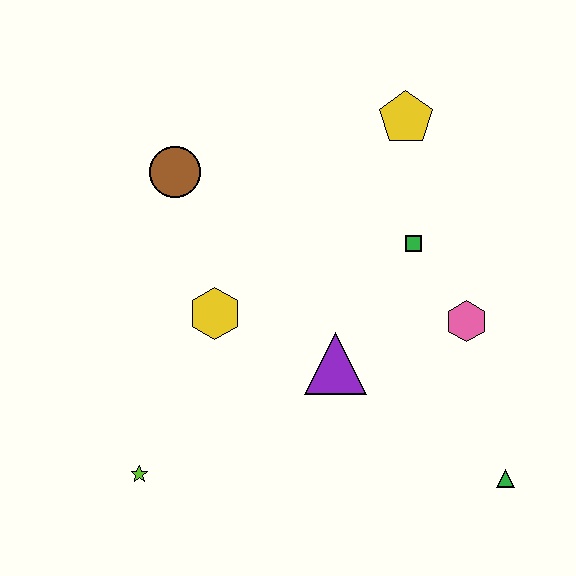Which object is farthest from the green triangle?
The brown circle is farthest from the green triangle.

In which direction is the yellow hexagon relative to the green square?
The yellow hexagon is to the left of the green square.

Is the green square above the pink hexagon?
Yes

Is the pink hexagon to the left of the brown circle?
No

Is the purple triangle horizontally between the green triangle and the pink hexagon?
No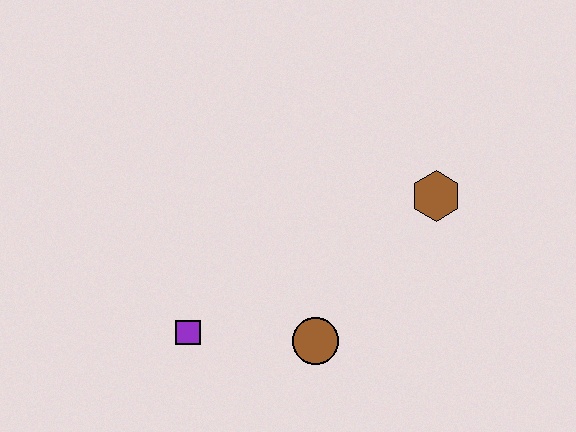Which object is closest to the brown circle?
The purple square is closest to the brown circle.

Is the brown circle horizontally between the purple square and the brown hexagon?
Yes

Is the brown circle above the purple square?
No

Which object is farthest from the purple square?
The brown hexagon is farthest from the purple square.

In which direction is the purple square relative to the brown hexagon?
The purple square is to the left of the brown hexagon.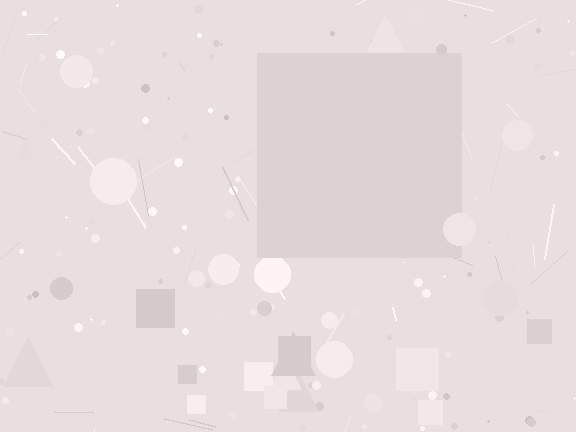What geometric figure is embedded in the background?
A square is embedded in the background.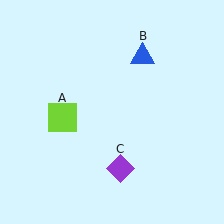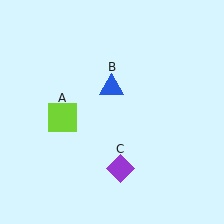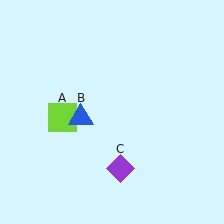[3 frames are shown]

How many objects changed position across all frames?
1 object changed position: blue triangle (object B).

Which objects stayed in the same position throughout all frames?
Lime square (object A) and purple diamond (object C) remained stationary.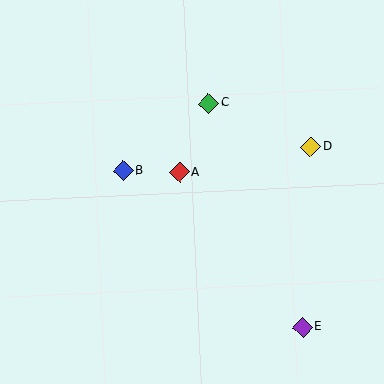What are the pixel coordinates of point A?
Point A is at (179, 173).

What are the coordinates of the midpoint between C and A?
The midpoint between C and A is at (194, 138).